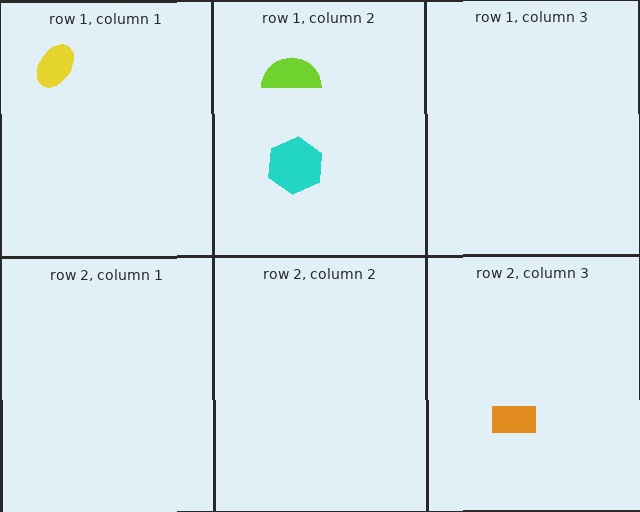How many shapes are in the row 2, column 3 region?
1.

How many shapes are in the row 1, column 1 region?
1.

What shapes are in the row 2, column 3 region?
The orange rectangle.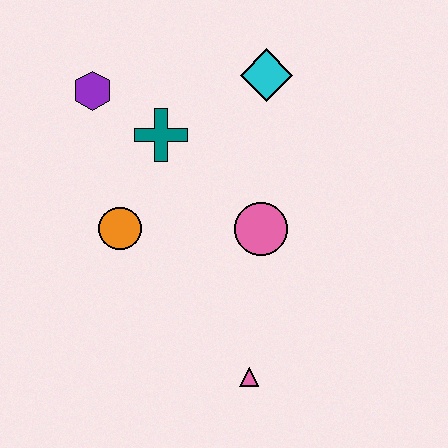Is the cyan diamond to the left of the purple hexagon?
No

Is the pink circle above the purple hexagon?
No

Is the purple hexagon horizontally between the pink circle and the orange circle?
No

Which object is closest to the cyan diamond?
The teal cross is closest to the cyan diamond.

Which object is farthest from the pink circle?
The purple hexagon is farthest from the pink circle.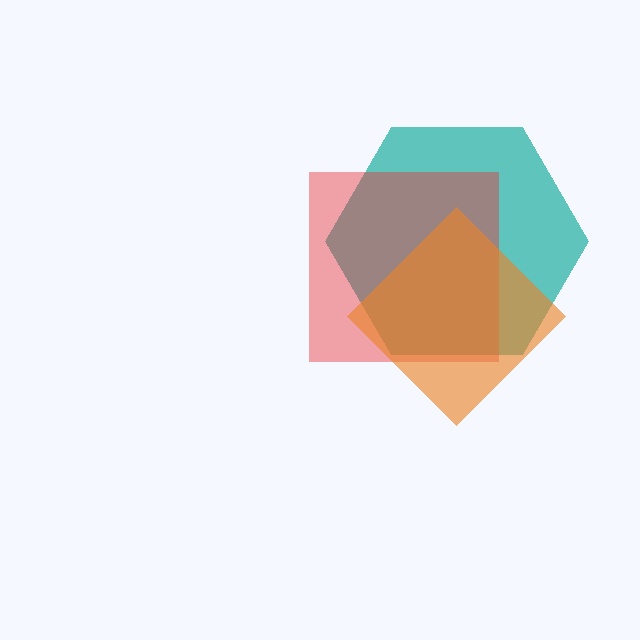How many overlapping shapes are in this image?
There are 3 overlapping shapes in the image.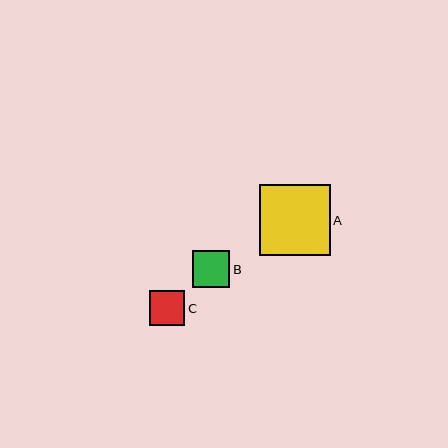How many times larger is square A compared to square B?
Square A is approximately 1.9 times the size of square B.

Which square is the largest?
Square A is the largest with a size of approximately 71 pixels.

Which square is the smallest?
Square C is the smallest with a size of approximately 35 pixels.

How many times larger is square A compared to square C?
Square A is approximately 2.0 times the size of square C.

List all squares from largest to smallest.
From largest to smallest: A, B, C.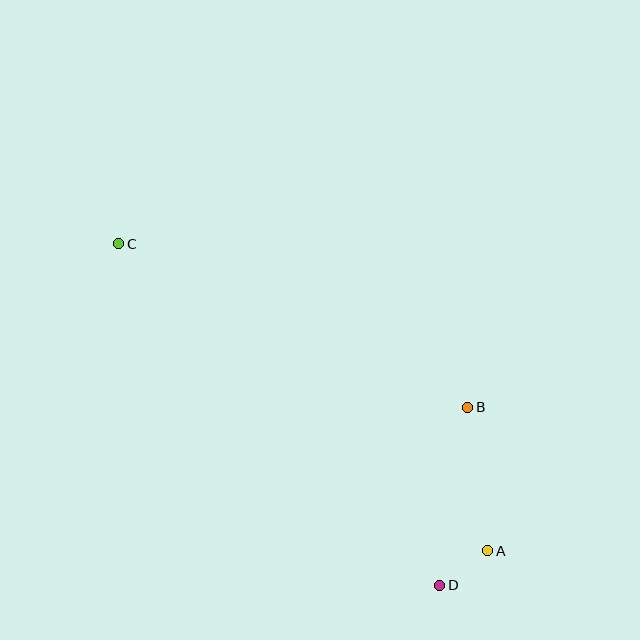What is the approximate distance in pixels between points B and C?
The distance between B and C is approximately 385 pixels.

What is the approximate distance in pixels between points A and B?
The distance between A and B is approximately 145 pixels.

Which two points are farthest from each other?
Points A and C are farthest from each other.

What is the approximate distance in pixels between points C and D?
The distance between C and D is approximately 469 pixels.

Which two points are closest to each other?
Points A and D are closest to each other.